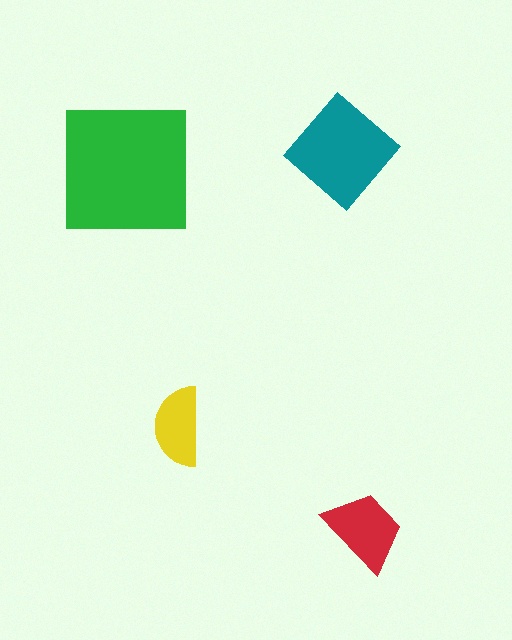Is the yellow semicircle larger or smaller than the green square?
Smaller.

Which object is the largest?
The green square.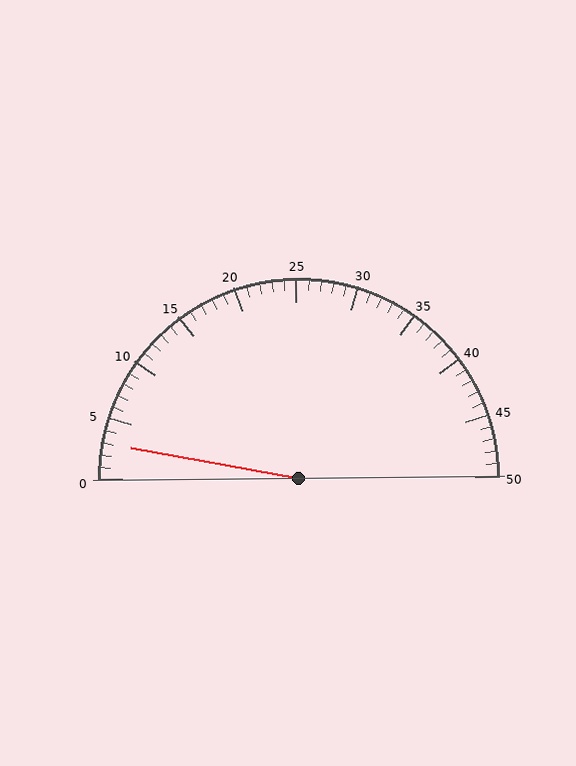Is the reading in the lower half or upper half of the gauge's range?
The reading is in the lower half of the range (0 to 50).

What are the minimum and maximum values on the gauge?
The gauge ranges from 0 to 50.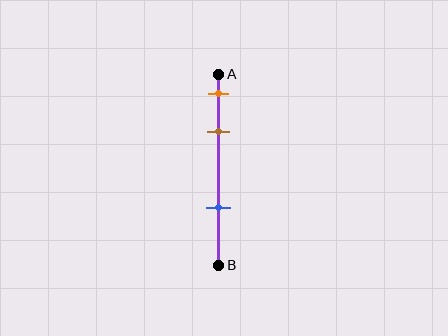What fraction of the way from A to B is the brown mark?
The brown mark is approximately 30% (0.3) of the way from A to B.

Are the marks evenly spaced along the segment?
No, the marks are not evenly spaced.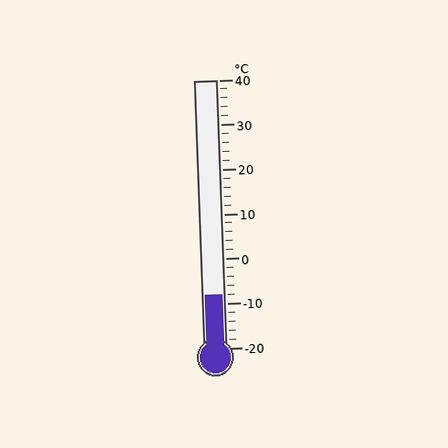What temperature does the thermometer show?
The thermometer shows approximately -8°C.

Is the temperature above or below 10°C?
The temperature is below 10°C.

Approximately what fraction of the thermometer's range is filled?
The thermometer is filled to approximately 20% of its range.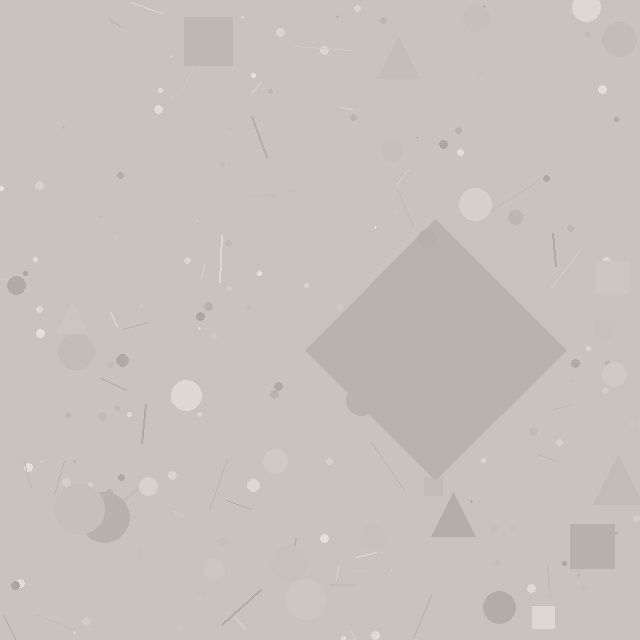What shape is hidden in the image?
A diamond is hidden in the image.